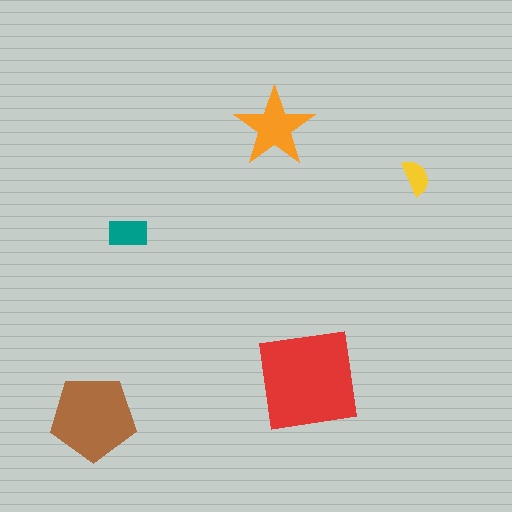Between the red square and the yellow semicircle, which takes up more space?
The red square.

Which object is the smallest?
The yellow semicircle.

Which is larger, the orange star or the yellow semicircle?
The orange star.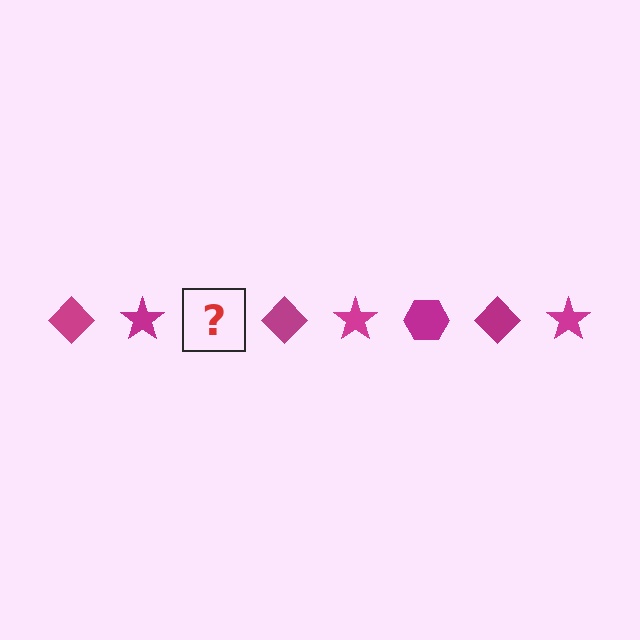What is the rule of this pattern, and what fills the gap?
The rule is that the pattern cycles through diamond, star, hexagon shapes in magenta. The gap should be filled with a magenta hexagon.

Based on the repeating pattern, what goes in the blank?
The blank should be a magenta hexagon.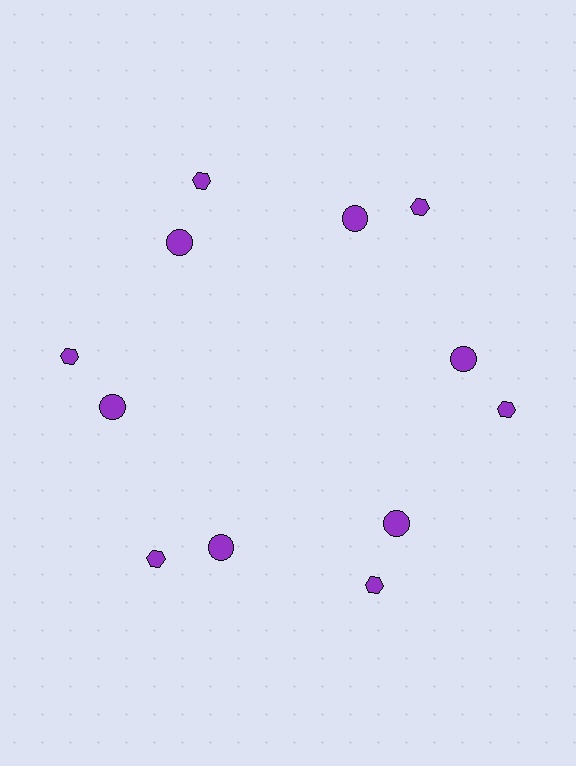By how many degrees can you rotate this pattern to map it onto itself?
The pattern maps onto itself every 60 degrees of rotation.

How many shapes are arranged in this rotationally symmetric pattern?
There are 12 shapes, arranged in 6 groups of 2.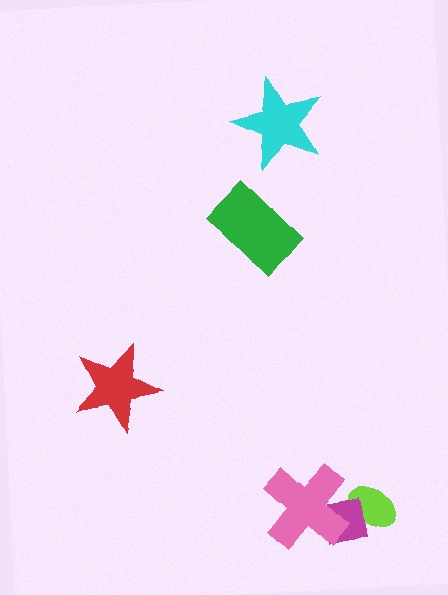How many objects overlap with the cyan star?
0 objects overlap with the cyan star.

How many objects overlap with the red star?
0 objects overlap with the red star.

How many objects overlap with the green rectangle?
0 objects overlap with the green rectangle.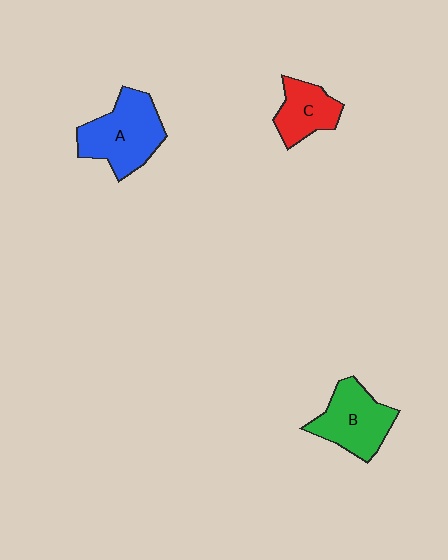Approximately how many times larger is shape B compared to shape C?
Approximately 1.4 times.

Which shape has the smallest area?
Shape C (red).